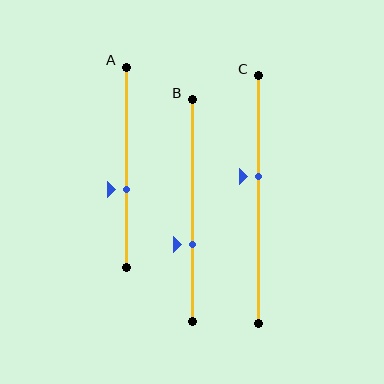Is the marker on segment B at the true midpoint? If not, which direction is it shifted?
No, the marker on segment B is shifted downward by about 15% of the segment length.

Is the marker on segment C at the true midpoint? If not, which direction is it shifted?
No, the marker on segment C is shifted upward by about 9% of the segment length.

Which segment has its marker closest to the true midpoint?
Segment C has its marker closest to the true midpoint.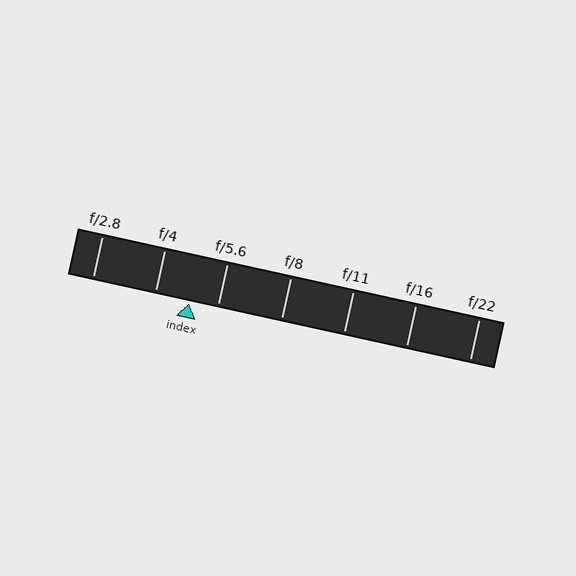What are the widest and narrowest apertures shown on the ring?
The widest aperture shown is f/2.8 and the narrowest is f/22.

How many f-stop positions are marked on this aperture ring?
There are 7 f-stop positions marked.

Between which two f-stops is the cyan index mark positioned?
The index mark is between f/4 and f/5.6.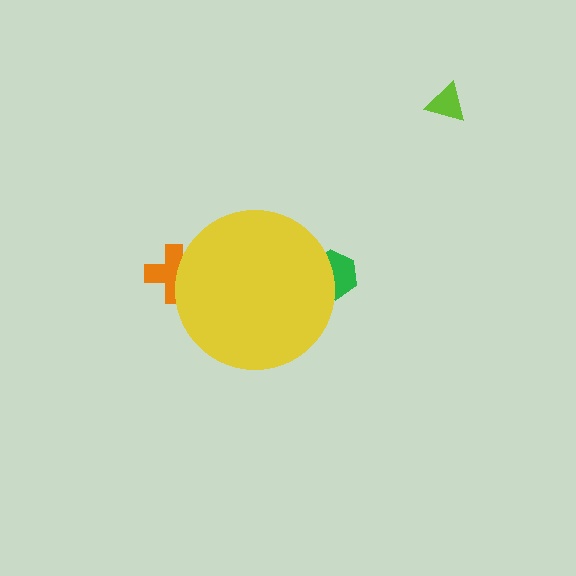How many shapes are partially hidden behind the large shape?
2 shapes are partially hidden.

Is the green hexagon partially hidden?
Yes, the green hexagon is partially hidden behind the yellow circle.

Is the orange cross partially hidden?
Yes, the orange cross is partially hidden behind the yellow circle.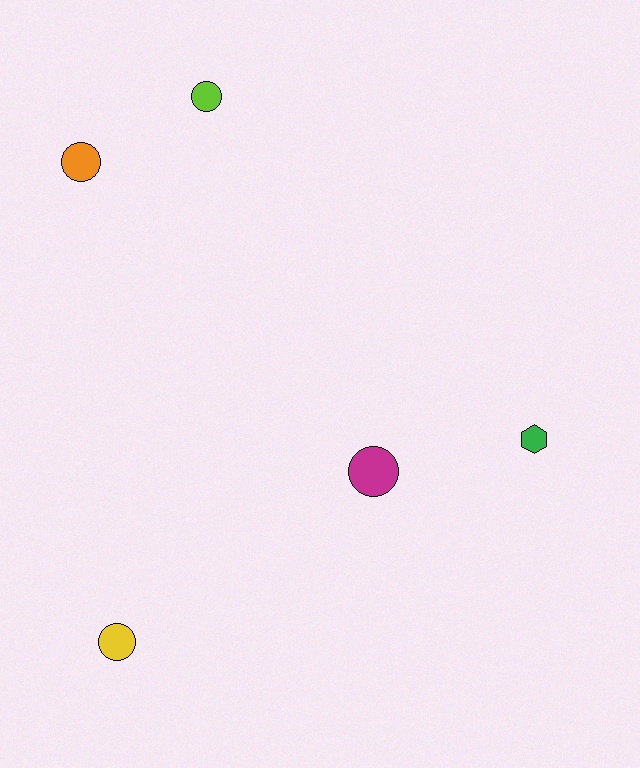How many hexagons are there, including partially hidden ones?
There is 1 hexagon.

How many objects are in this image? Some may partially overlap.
There are 5 objects.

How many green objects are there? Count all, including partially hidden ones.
There is 1 green object.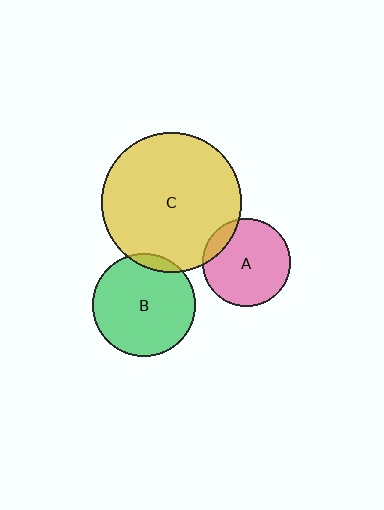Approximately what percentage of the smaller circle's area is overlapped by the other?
Approximately 5%.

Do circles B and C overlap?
Yes.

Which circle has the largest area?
Circle C (yellow).